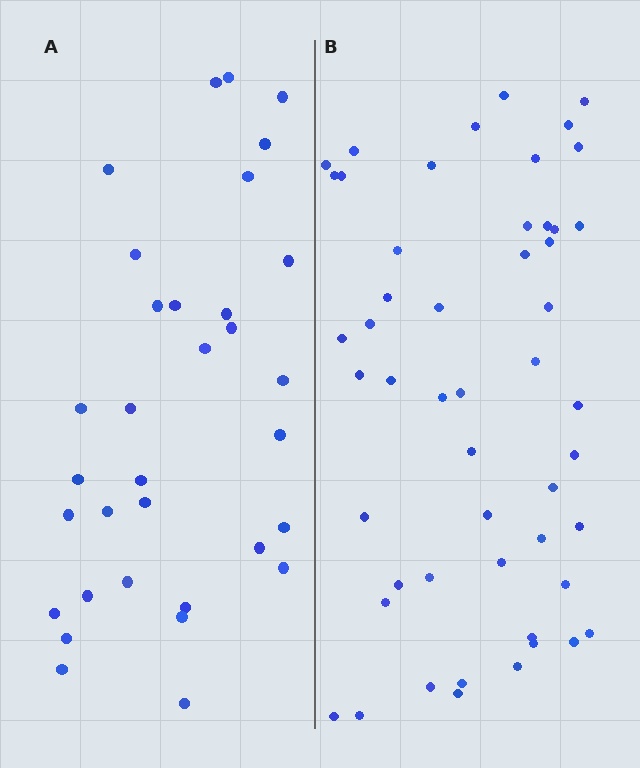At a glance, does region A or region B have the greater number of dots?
Region B (the right region) has more dots.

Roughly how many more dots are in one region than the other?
Region B has approximately 20 more dots than region A.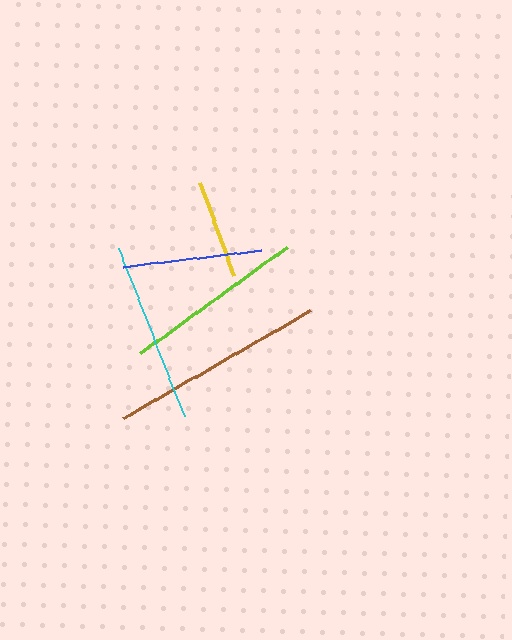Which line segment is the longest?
The brown line is the longest at approximately 216 pixels.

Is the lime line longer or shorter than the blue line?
The lime line is longer than the blue line.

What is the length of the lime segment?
The lime segment is approximately 181 pixels long.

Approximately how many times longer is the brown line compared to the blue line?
The brown line is approximately 1.6 times the length of the blue line.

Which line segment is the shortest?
The yellow line is the shortest at approximately 99 pixels.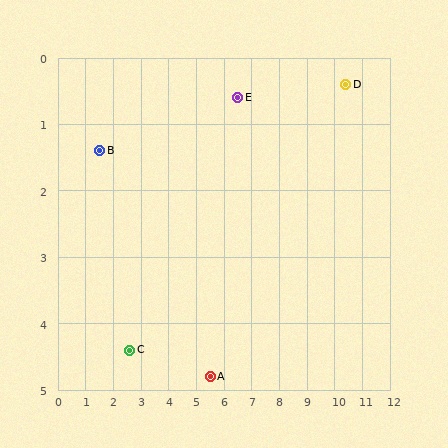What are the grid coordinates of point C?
Point C is at approximately (2.6, 4.4).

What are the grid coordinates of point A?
Point A is at approximately (5.5, 4.8).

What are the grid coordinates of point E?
Point E is at approximately (6.5, 0.6).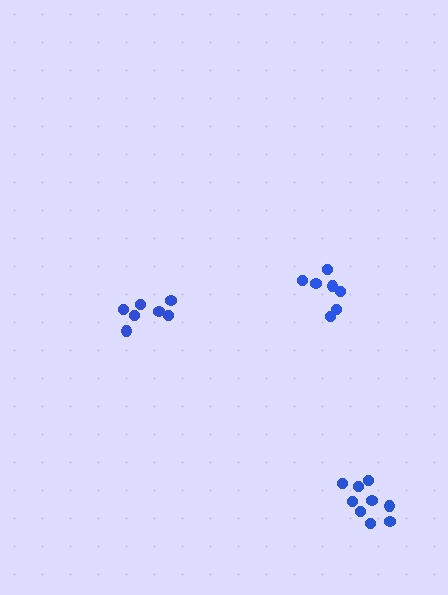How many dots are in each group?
Group 1: 7 dots, Group 2: 7 dots, Group 3: 9 dots (23 total).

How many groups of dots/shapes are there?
There are 3 groups.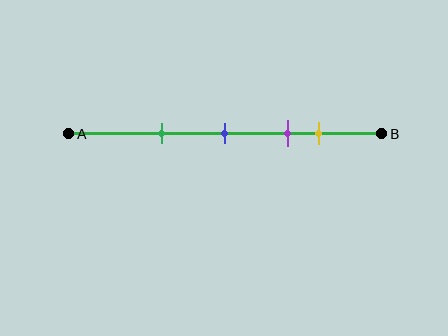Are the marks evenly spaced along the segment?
No, the marks are not evenly spaced.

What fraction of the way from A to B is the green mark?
The green mark is approximately 30% (0.3) of the way from A to B.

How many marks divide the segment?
There are 4 marks dividing the segment.